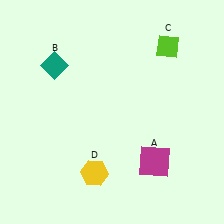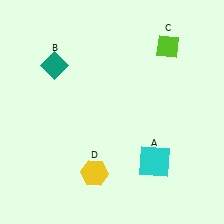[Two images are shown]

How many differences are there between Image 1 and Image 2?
There is 1 difference between the two images.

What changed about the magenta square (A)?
In Image 1, A is magenta. In Image 2, it changed to cyan.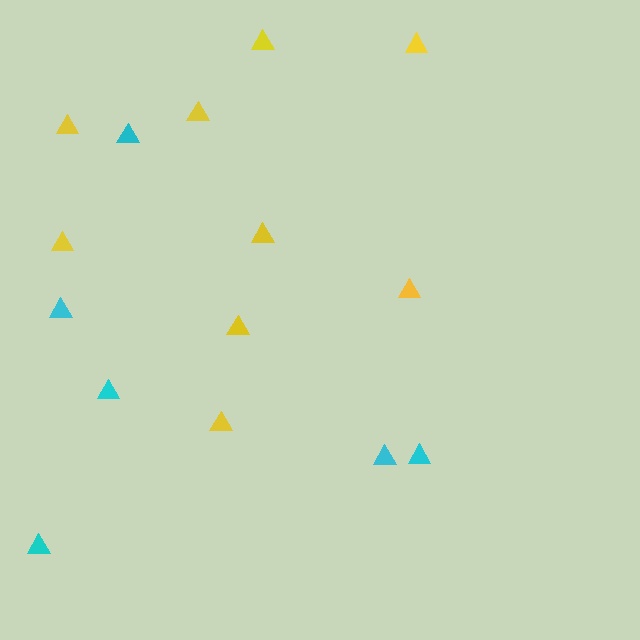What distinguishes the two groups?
There are 2 groups: one group of yellow triangles (9) and one group of cyan triangles (6).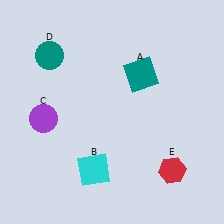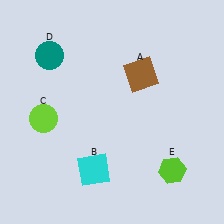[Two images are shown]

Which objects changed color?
A changed from teal to brown. C changed from purple to lime. E changed from red to lime.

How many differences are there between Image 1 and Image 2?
There are 3 differences between the two images.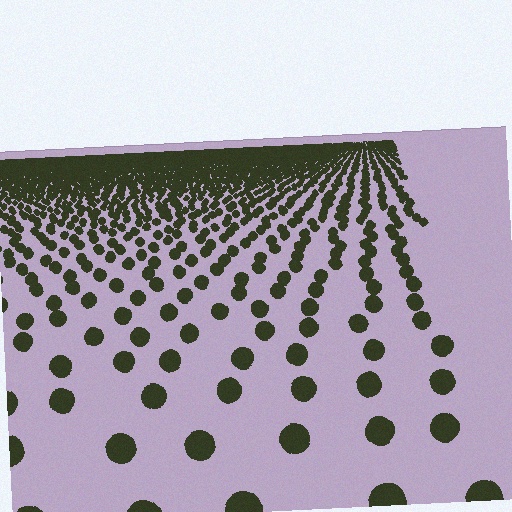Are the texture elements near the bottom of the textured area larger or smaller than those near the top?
Larger. Near the bottom, elements are closer to the viewer and appear at a bigger on-screen size.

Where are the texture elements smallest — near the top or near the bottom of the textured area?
Near the top.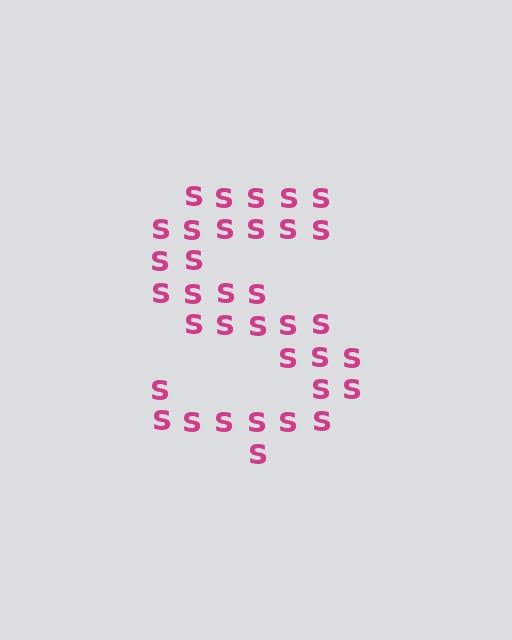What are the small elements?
The small elements are letter S's.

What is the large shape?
The large shape is the letter S.